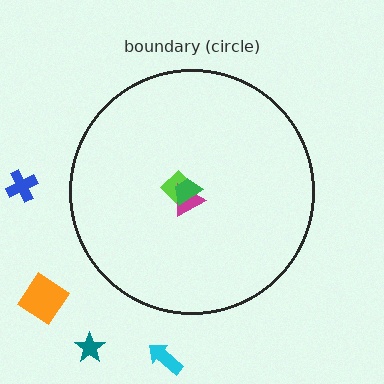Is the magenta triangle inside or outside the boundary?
Inside.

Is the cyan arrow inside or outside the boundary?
Outside.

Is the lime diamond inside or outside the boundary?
Inside.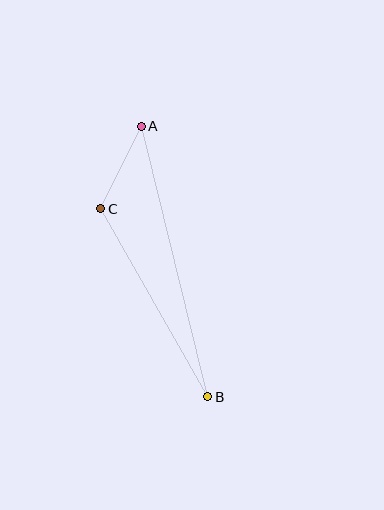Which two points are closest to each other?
Points A and C are closest to each other.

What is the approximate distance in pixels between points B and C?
The distance between B and C is approximately 216 pixels.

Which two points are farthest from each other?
Points A and B are farthest from each other.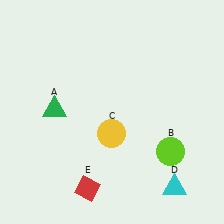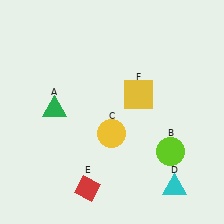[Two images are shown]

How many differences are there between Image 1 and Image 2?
There is 1 difference between the two images.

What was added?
A yellow square (F) was added in Image 2.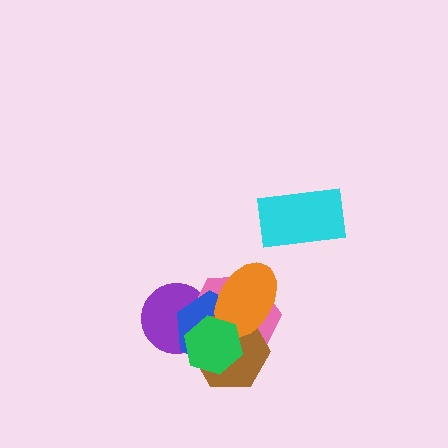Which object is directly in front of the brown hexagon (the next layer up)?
The orange ellipse is directly in front of the brown hexagon.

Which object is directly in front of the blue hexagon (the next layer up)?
The brown hexagon is directly in front of the blue hexagon.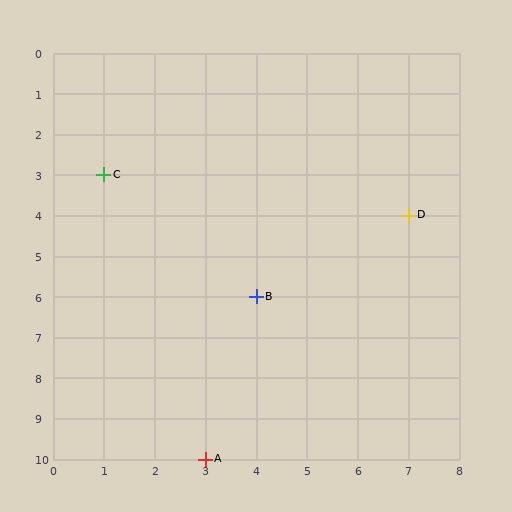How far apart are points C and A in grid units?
Points C and A are 2 columns and 7 rows apart (about 7.3 grid units diagonally).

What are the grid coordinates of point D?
Point D is at grid coordinates (7, 4).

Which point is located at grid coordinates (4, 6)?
Point B is at (4, 6).